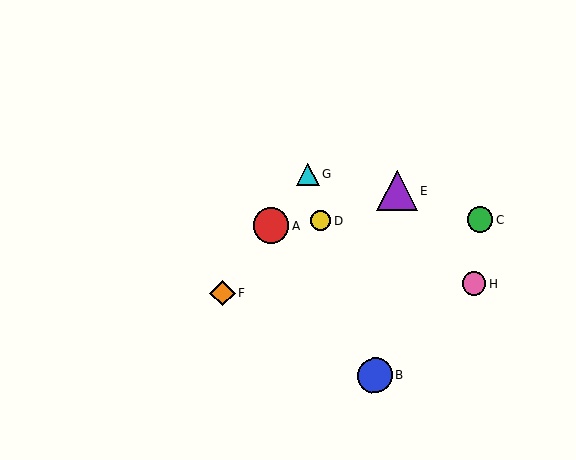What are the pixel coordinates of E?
Object E is at (397, 191).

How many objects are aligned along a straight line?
3 objects (A, F, G) are aligned along a straight line.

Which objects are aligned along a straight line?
Objects A, F, G are aligned along a straight line.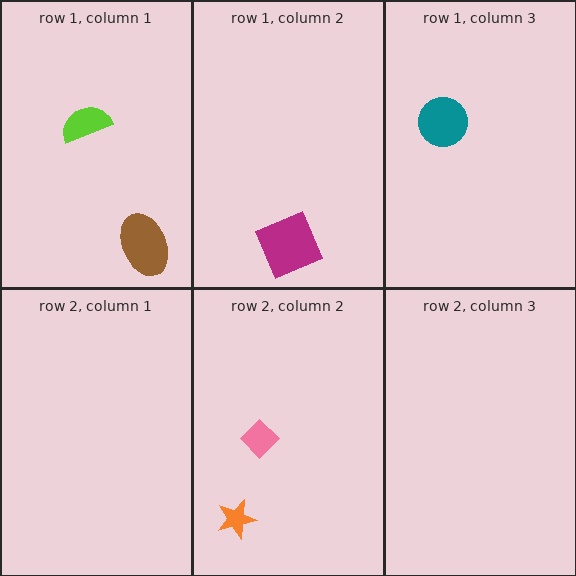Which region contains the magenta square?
The row 1, column 2 region.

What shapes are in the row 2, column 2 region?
The orange star, the pink diamond.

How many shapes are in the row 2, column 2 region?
2.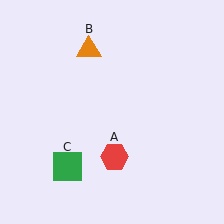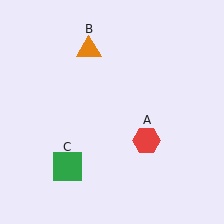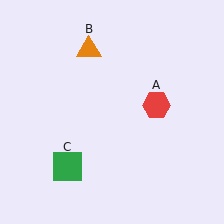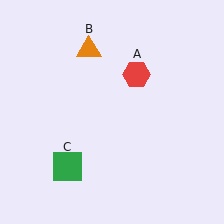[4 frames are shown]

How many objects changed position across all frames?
1 object changed position: red hexagon (object A).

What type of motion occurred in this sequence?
The red hexagon (object A) rotated counterclockwise around the center of the scene.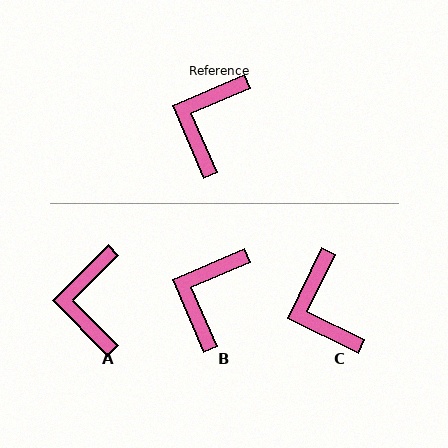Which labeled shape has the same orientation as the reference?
B.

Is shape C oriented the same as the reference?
No, it is off by about 41 degrees.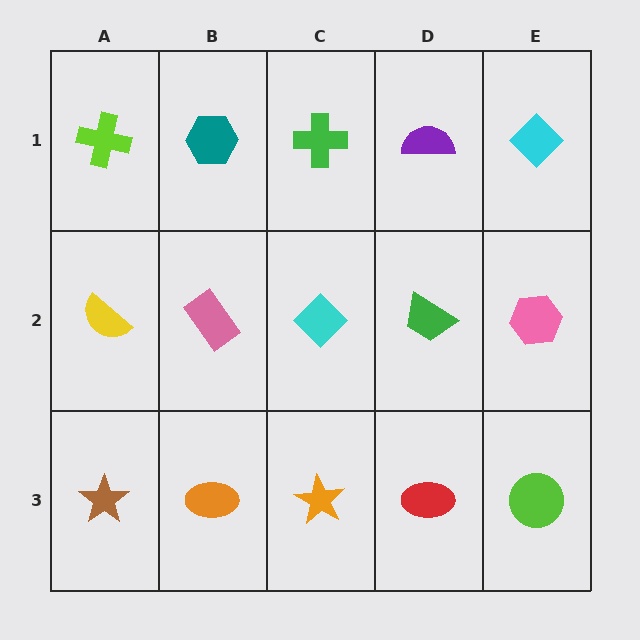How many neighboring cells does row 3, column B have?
3.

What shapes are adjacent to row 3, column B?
A pink rectangle (row 2, column B), a brown star (row 3, column A), an orange star (row 3, column C).